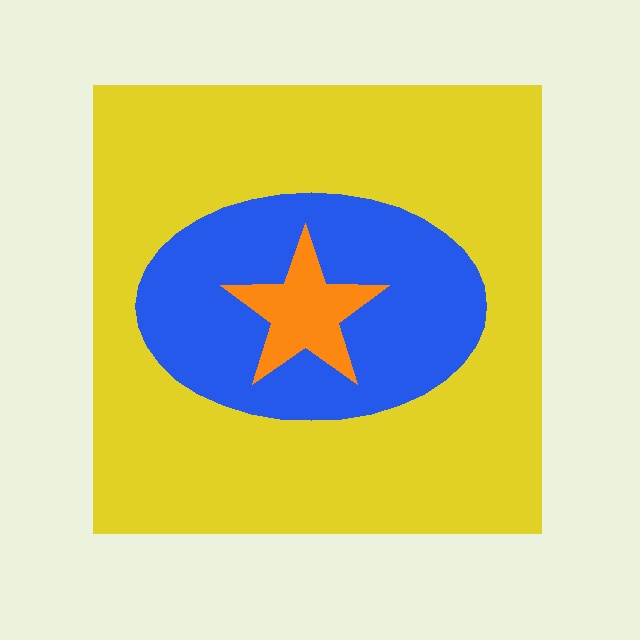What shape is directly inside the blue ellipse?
The orange star.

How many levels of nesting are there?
3.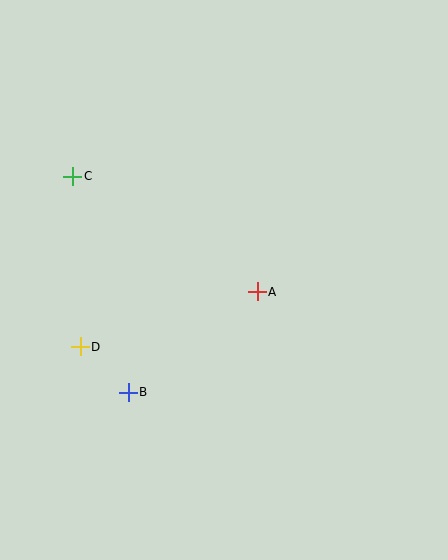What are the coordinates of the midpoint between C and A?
The midpoint between C and A is at (165, 234).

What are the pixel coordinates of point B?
Point B is at (128, 392).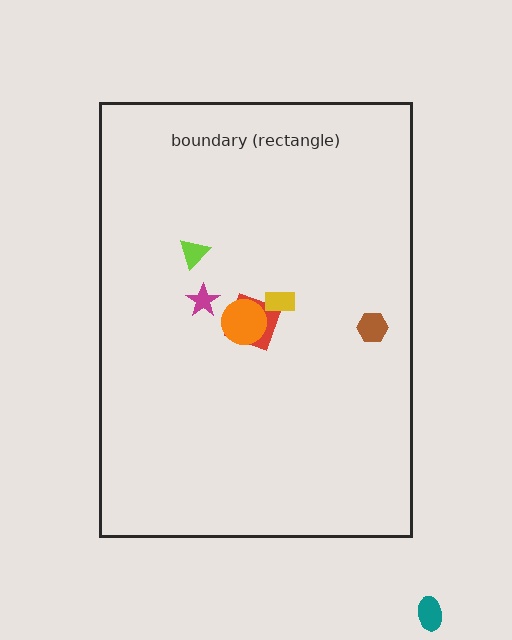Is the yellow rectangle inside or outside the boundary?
Inside.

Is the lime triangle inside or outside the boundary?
Inside.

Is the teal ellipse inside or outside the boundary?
Outside.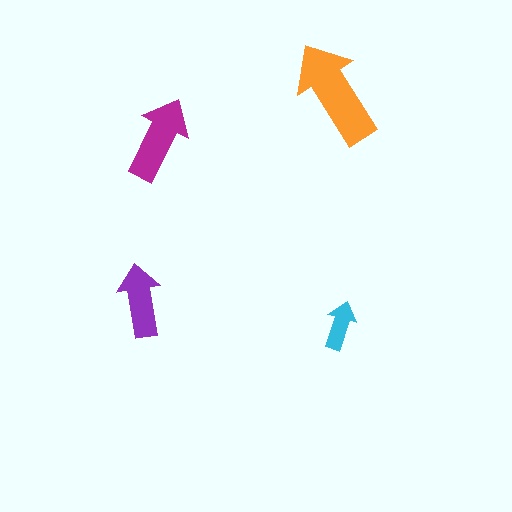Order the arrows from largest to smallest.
the orange one, the magenta one, the purple one, the cyan one.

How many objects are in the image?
There are 4 objects in the image.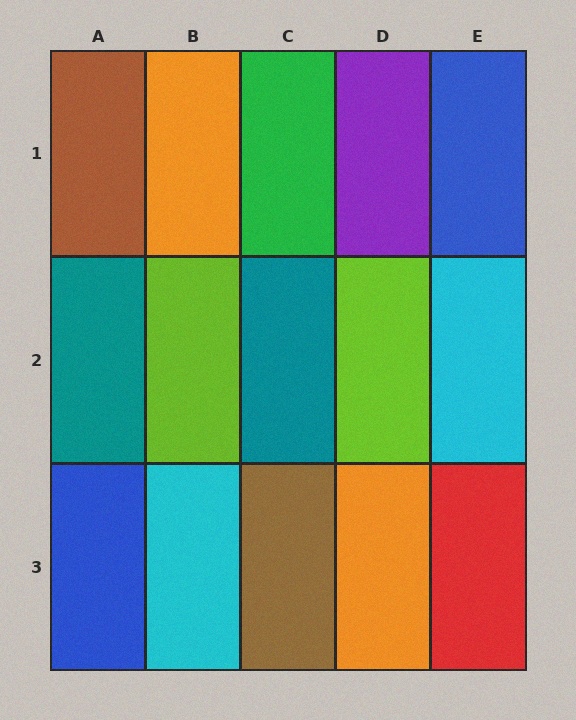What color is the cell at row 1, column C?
Green.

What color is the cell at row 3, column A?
Blue.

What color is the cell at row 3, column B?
Cyan.